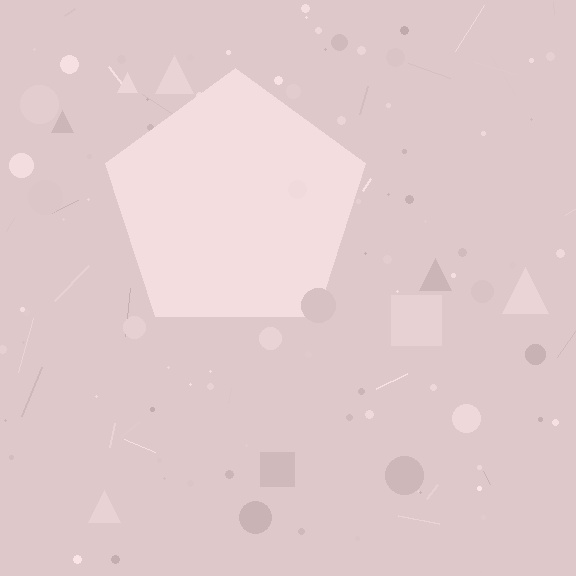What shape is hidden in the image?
A pentagon is hidden in the image.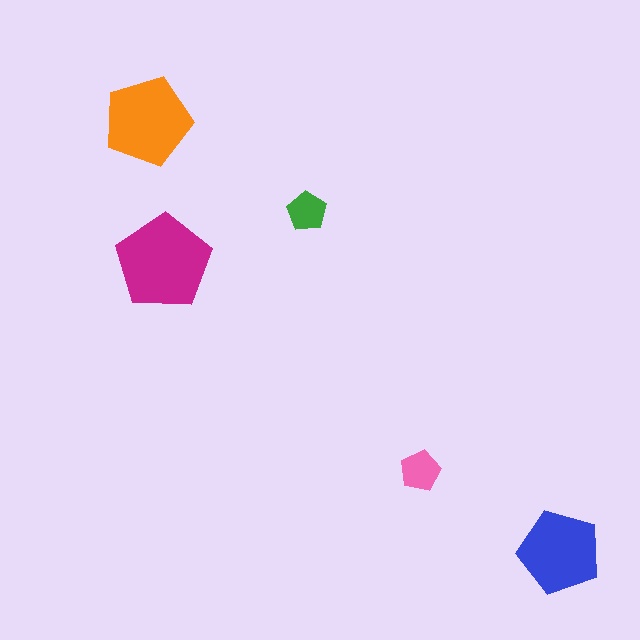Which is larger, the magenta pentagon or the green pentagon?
The magenta one.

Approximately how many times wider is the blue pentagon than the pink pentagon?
About 2 times wider.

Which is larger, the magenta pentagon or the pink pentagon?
The magenta one.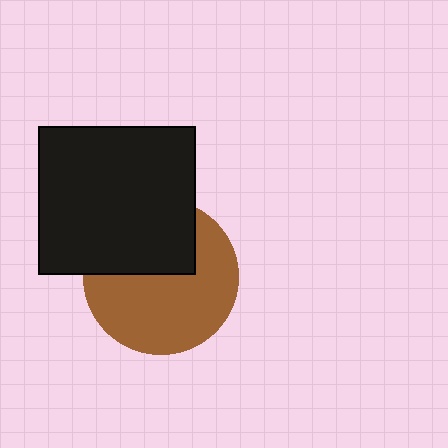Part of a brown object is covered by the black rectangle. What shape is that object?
It is a circle.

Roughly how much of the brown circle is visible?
About half of it is visible (roughly 62%).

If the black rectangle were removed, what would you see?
You would see the complete brown circle.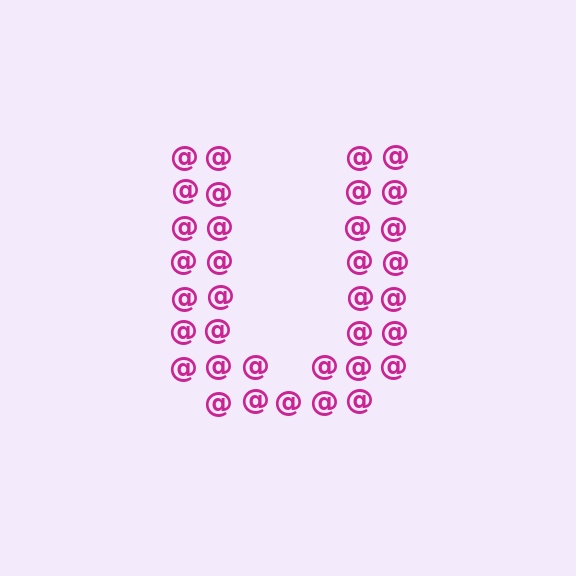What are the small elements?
The small elements are at signs.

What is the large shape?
The large shape is the letter U.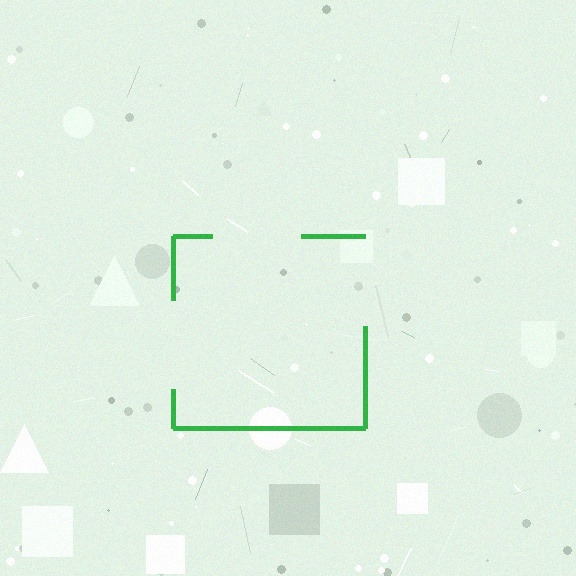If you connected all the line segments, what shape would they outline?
They would outline a square.